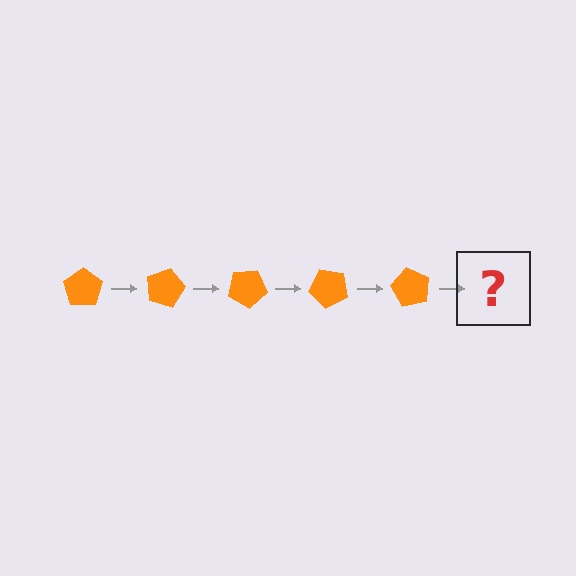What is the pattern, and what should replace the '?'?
The pattern is that the pentagon rotates 15 degrees each step. The '?' should be an orange pentagon rotated 75 degrees.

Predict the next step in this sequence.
The next step is an orange pentagon rotated 75 degrees.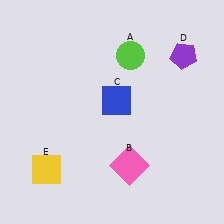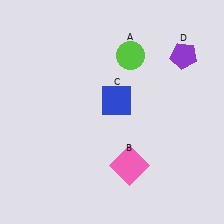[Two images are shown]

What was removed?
The yellow square (E) was removed in Image 2.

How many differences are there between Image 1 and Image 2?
There is 1 difference between the two images.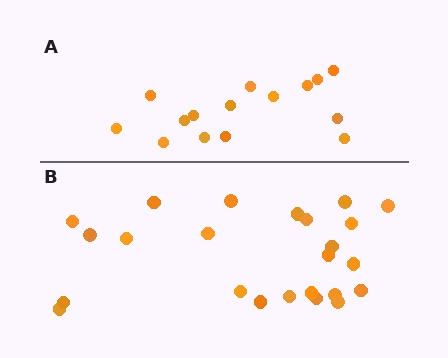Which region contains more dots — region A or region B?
Region B (the bottom region) has more dots.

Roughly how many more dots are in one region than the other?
Region B has roughly 8 or so more dots than region A.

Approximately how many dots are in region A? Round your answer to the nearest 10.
About 20 dots. (The exact count is 15, which rounds to 20.)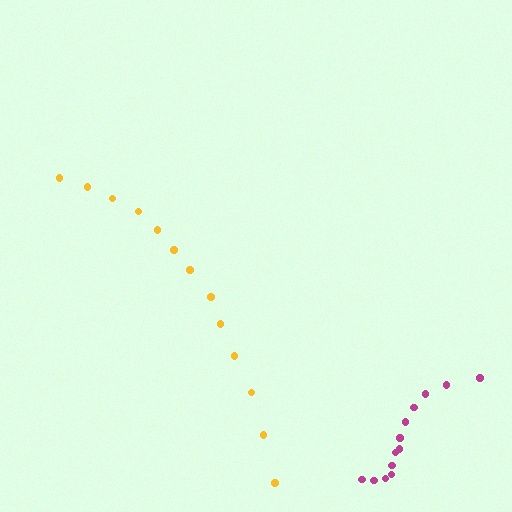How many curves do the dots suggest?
There are 2 distinct paths.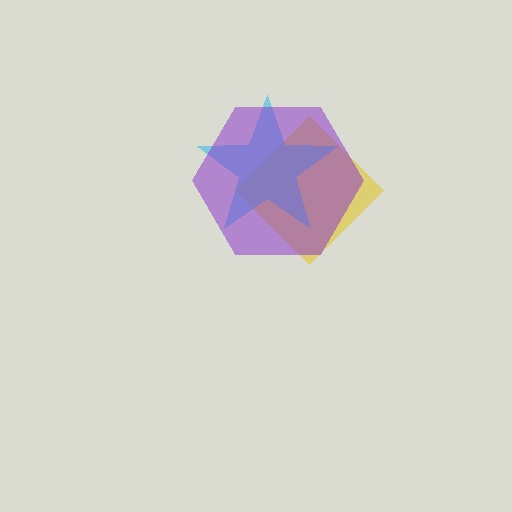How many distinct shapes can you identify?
There are 3 distinct shapes: a yellow diamond, a cyan star, a purple hexagon.